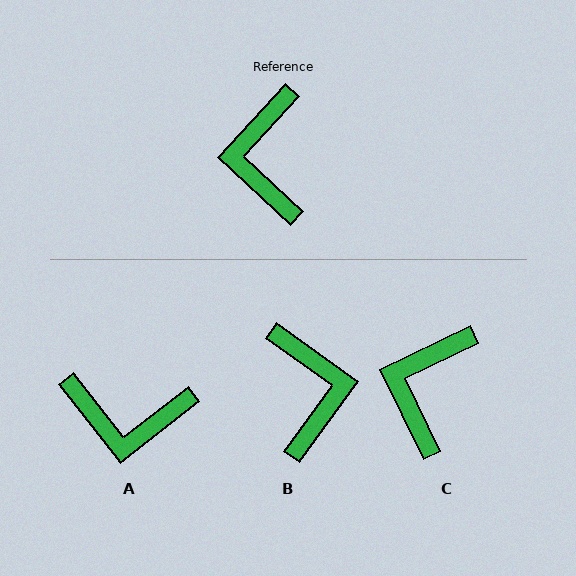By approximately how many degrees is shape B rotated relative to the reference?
Approximately 173 degrees clockwise.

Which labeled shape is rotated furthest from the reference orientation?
B, about 173 degrees away.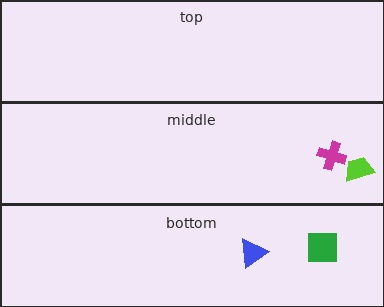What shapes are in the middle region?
The magenta cross, the lime trapezoid.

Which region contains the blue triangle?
The bottom region.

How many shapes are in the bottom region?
2.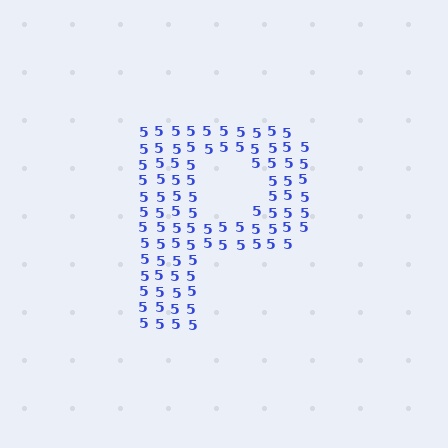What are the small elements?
The small elements are digit 5's.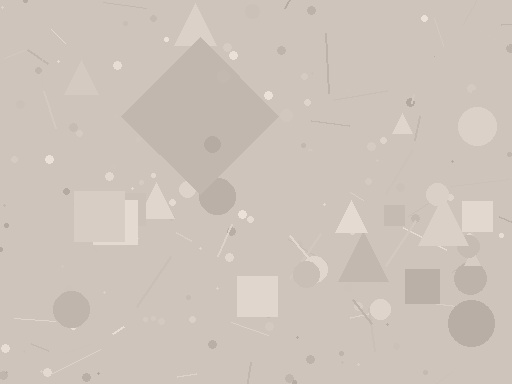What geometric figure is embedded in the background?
A diamond is embedded in the background.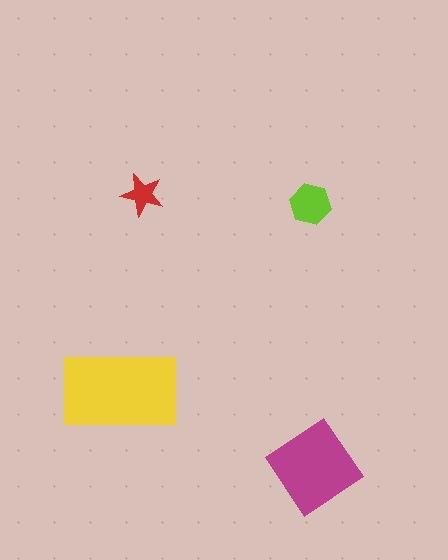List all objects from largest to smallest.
The yellow rectangle, the magenta diamond, the lime hexagon, the red star.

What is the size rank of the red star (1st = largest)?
4th.